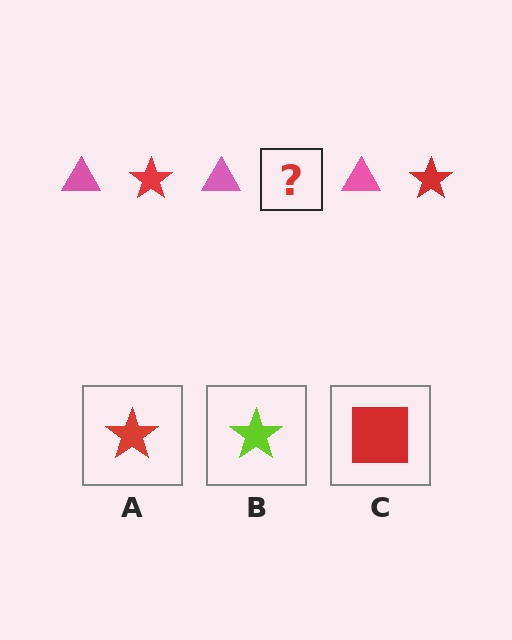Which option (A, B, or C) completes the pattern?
A.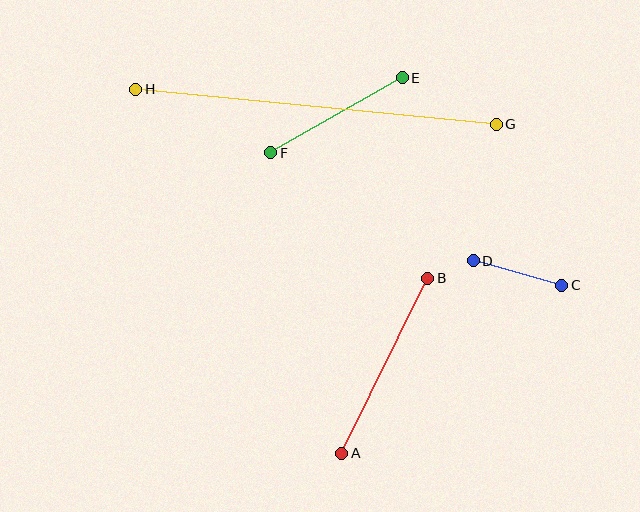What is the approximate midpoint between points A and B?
The midpoint is at approximately (385, 366) pixels.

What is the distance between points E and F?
The distance is approximately 151 pixels.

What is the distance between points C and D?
The distance is approximately 91 pixels.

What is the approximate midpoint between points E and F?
The midpoint is at approximately (336, 115) pixels.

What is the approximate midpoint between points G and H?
The midpoint is at approximately (316, 107) pixels.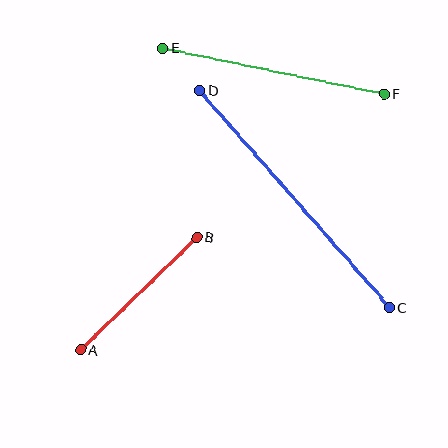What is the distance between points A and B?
The distance is approximately 161 pixels.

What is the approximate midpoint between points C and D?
The midpoint is at approximately (294, 199) pixels.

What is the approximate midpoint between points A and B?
The midpoint is at approximately (139, 294) pixels.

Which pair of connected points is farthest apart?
Points C and D are farthest apart.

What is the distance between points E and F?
The distance is approximately 226 pixels.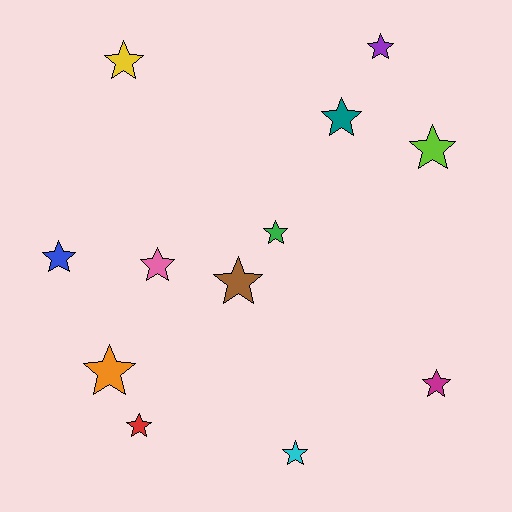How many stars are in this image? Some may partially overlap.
There are 12 stars.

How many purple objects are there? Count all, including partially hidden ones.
There is 1 purple object.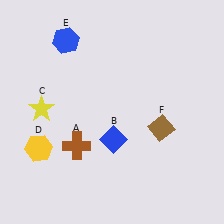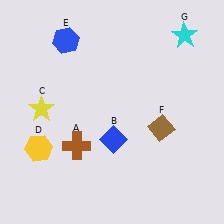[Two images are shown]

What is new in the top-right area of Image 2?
A cyan star (G) was added in the top-right area of Image 2.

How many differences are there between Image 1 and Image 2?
There is 1 difference between the two images.